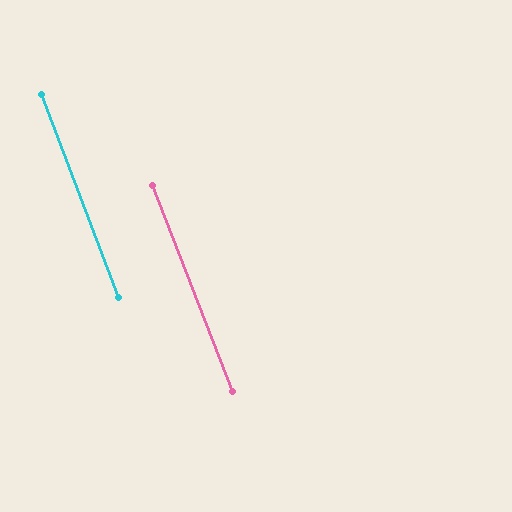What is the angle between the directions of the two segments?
Approximately 0 degrees.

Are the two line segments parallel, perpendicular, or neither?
Parallel — their directions differ by only 0.3°.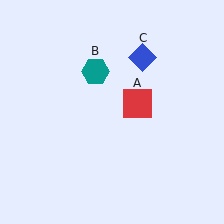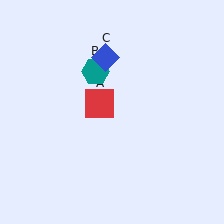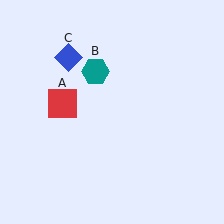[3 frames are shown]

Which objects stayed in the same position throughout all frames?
Teal hexagon (object B) remained stationary.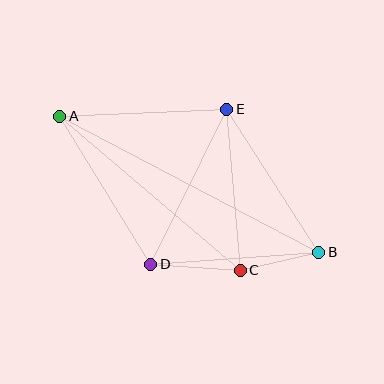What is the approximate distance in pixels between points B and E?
The distance between B and E is approximately 170 pixels.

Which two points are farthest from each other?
Points A and B are farthest from each other.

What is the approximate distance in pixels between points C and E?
The distance between C and E is approximately 162 pixels.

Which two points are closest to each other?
Points B and C are closest to each other.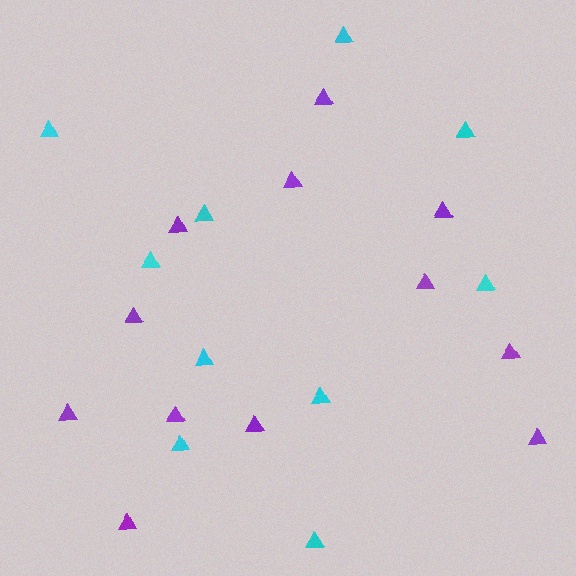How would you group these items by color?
There are 2 groups: one group of cyan triangles (10) and one group of purple triangles (12).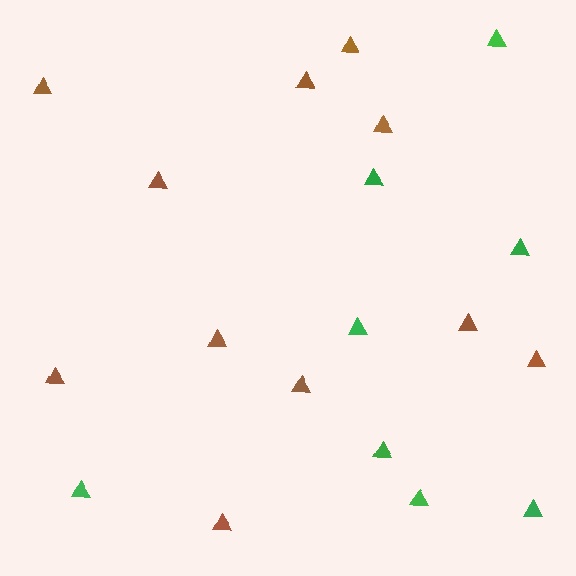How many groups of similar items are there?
There are 2 groups: one group of brown triangles (11) and one group of green triangles (8).